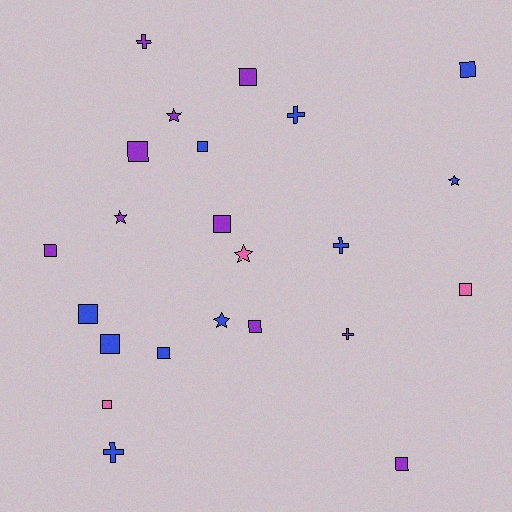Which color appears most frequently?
Blue, with 10 objects.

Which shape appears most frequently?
Square, with 13 objects.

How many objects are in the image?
There are 23 objects.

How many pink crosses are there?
There are no pink crosses.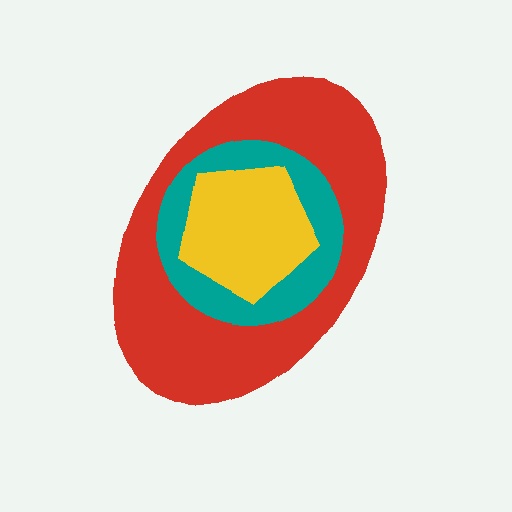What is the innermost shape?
The yellow pentagon.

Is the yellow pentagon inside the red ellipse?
Yes.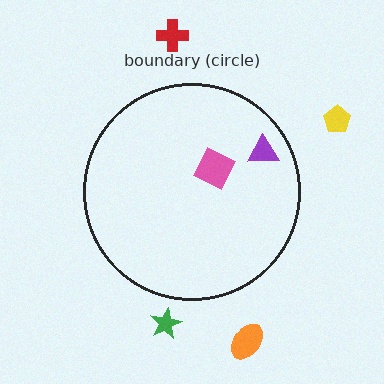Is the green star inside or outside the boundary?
Outside.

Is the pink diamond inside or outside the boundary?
Inside.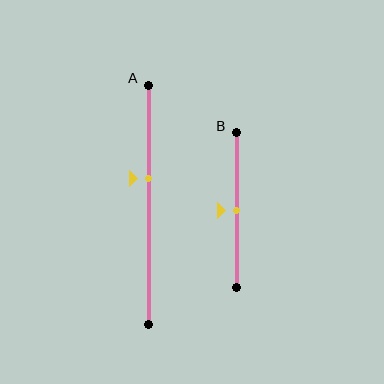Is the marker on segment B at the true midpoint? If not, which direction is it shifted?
Yes, the marker on segment B is at the true midpoint.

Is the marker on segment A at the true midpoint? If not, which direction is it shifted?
No, the marker on segment A is shifted upward by about 11% of the segment length.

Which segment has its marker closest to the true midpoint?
Segment B has its marker closest to the true midpoint.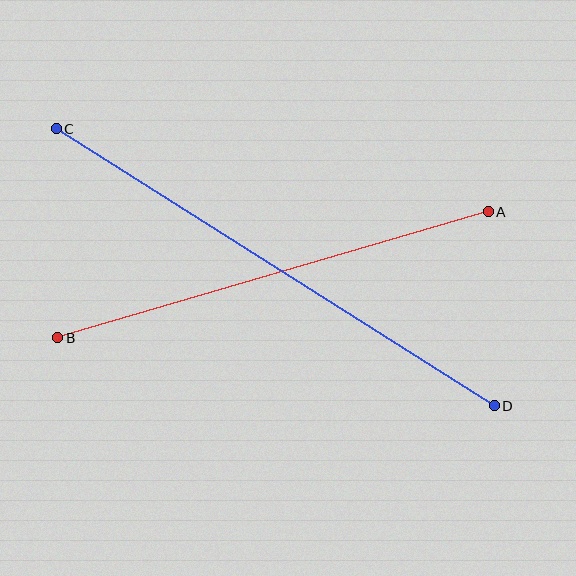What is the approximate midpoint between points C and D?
The midpoint is at approximately (275, 267) pixels.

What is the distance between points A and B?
The distance is approximately 449 pixels.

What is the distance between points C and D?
The distance is approximately 518 pixels.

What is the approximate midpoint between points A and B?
The midpoint is at approximately (273, 275) pixels.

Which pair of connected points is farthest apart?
Points C and D are farthest apart.